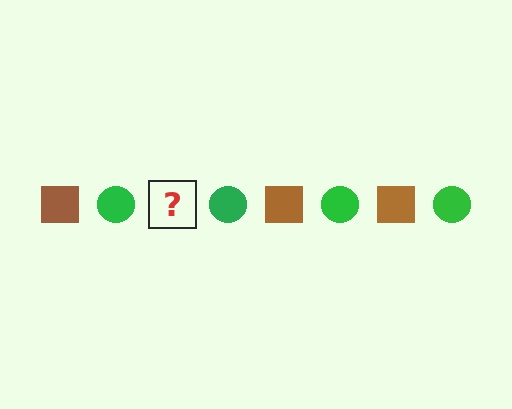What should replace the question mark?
The question mark should be replaced with a brown square.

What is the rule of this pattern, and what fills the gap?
The rule is that the pattern alternates between brown square and green circle. The gap should be filled with a brown square.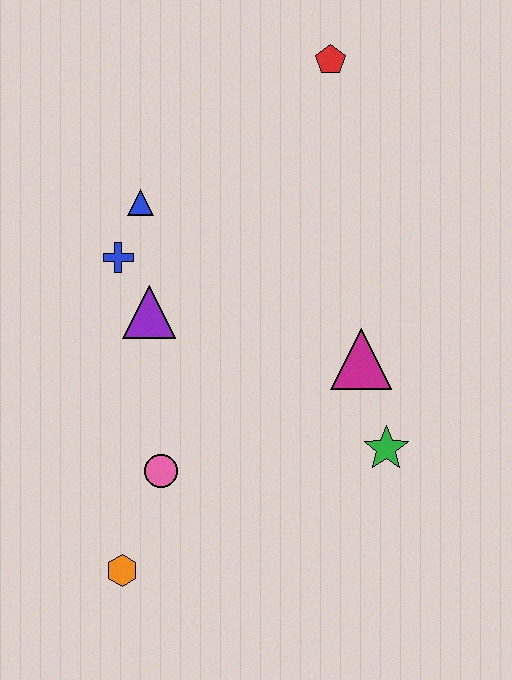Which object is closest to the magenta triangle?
The green star is closest to the magenta triangle.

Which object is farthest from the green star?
The red pentagon is farthest from the green star.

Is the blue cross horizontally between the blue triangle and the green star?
No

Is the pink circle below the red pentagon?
Yes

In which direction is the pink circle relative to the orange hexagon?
The pink circle is above the orange hexagon.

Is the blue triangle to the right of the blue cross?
Yes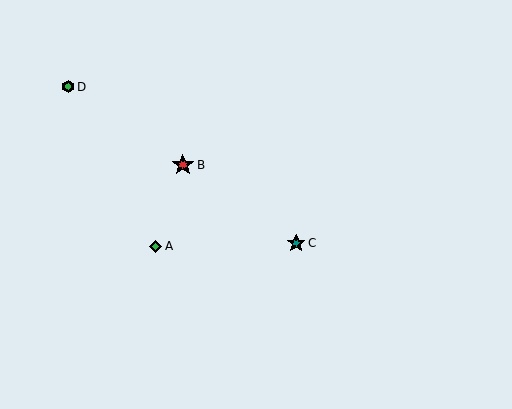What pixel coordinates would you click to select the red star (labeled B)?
Click at (183, 165) to select the red star B.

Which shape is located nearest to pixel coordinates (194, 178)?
The red star (labeled B) at (183, 165) is nearest to that location.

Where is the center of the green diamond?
The center of the green diamond is at (155, 246).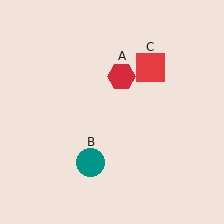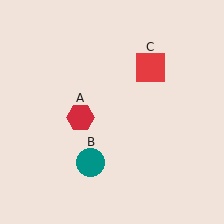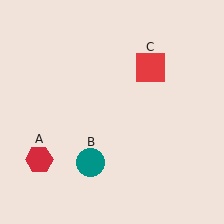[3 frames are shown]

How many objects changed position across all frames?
1 object changed position: red hexagon (object A).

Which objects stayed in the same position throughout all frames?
Teal circle (object B) and red square (object C) remained stationary.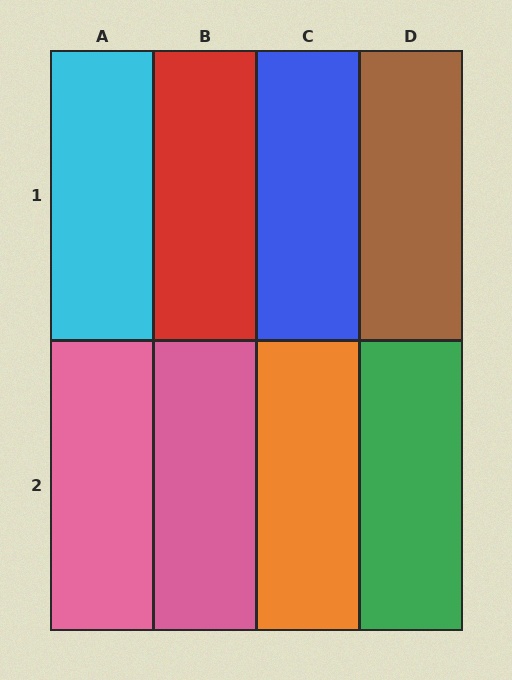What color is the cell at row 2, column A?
Pink.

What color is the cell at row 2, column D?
Green.